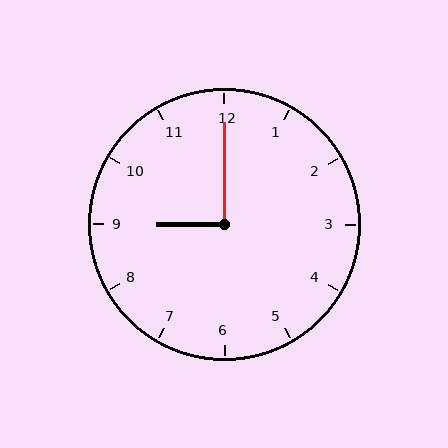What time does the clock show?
9:00.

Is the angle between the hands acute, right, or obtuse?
It is right.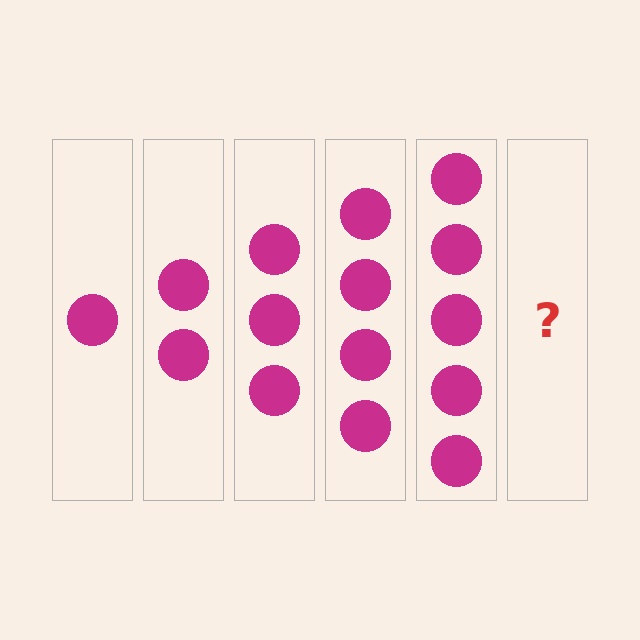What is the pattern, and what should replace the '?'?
The pattern is that each step adds one more circle. The '?' should be 6 circles.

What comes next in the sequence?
The next element should be 6 circles.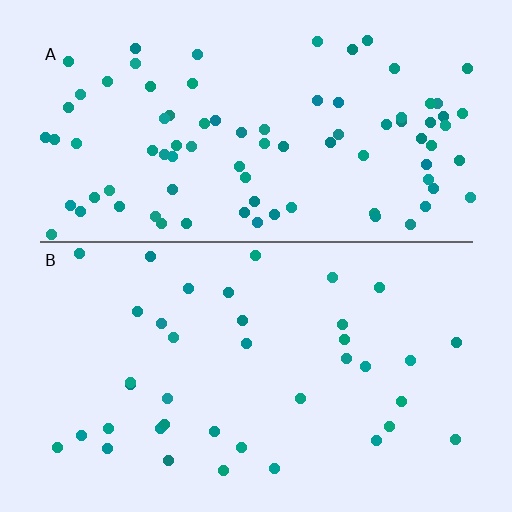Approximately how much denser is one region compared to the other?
Approximately 2.3× — region A over region B.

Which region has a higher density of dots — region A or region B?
A (the top).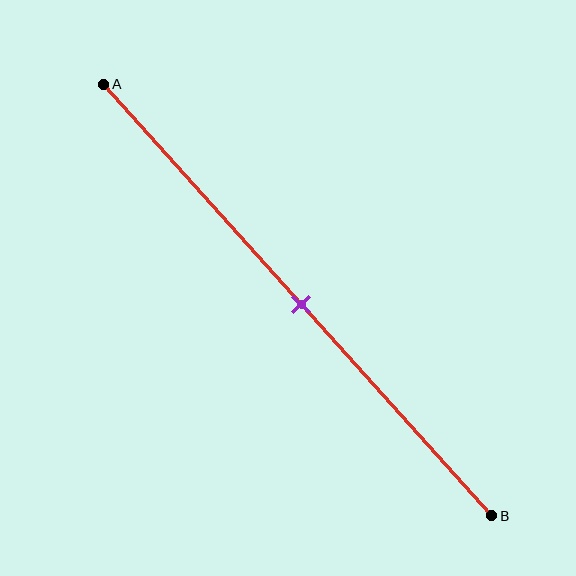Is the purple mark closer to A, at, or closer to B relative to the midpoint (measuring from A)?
The purple mark is approximately at the midpoint of segment AB.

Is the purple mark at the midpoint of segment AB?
Yes, the mark is approximately at the midpoint.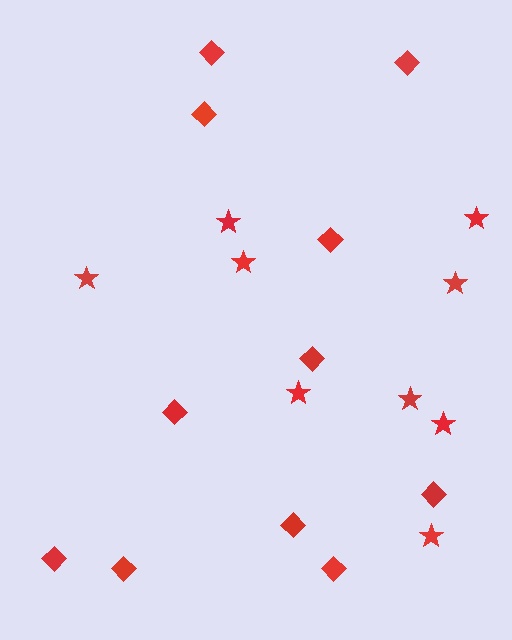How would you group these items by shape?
There are 2 groups: one group of stars (9) and one group of diamonds (11).